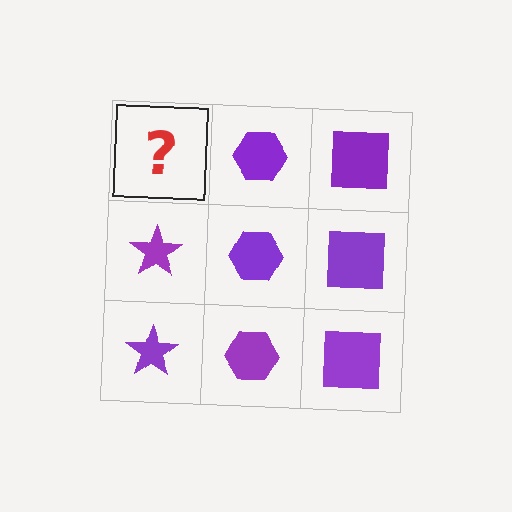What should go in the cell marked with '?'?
The missing cell should contain a purple star.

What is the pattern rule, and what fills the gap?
The rule is that each column has a consistent shape. The gap should be filled with a purple star.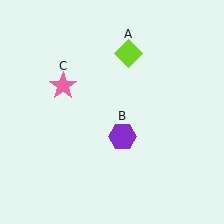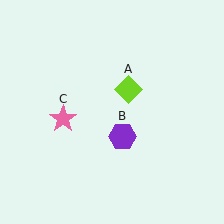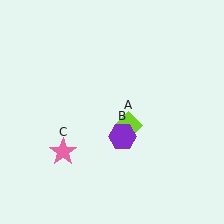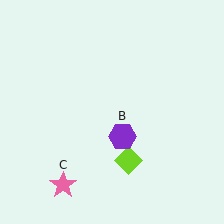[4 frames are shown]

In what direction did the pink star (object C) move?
The pink star (object C) moved down.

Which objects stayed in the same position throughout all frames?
Purple hexagon (object B) remained stationary.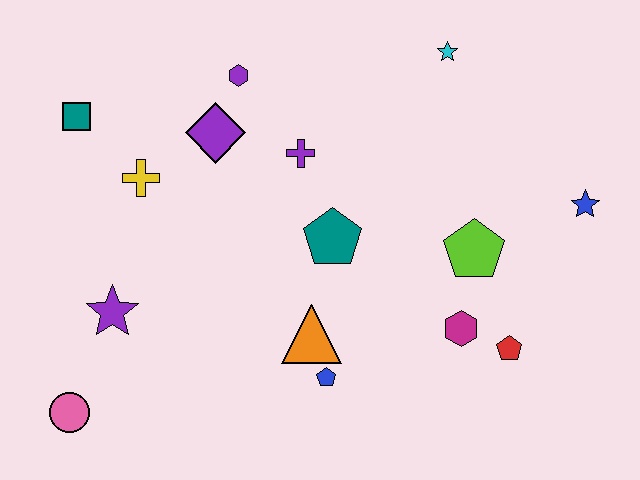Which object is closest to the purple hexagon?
The purple diamond is closest to the purple hexagon.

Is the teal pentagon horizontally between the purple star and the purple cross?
No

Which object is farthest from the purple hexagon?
The red pentagon is farthest from the purple hexagon.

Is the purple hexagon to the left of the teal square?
No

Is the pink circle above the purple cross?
No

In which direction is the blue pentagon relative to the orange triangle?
The blue pentagon is below the orange triangle.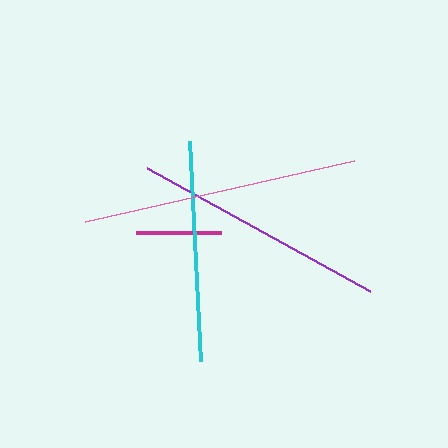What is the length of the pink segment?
The pink segment is approximately 276 pixels long.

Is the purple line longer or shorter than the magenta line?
The purple line is longer than the magenta line.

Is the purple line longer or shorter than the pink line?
The pink line is longer than the purple line.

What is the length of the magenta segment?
The magenta segment is approximately 85 pixels long.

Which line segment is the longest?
The pink line is the longest at approximately 276 pixels.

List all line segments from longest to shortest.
From longest to shortest: pink, purple, cyan, magenta.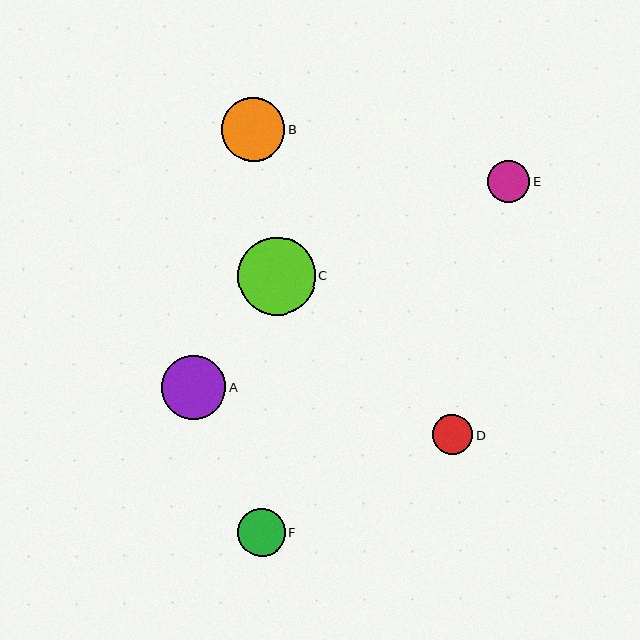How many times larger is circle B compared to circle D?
Circle B is approximately 1.6 times the size of circle D.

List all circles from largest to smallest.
From largest to smallest: C, A, B, F, E, D.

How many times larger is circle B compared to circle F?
Circle B is approximately 1.3 times the size of circle F.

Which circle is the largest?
Circle C is the largest with a size of approximately 78 pixels.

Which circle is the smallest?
Circle D is the smallest with a size of approximately 40 pixels.